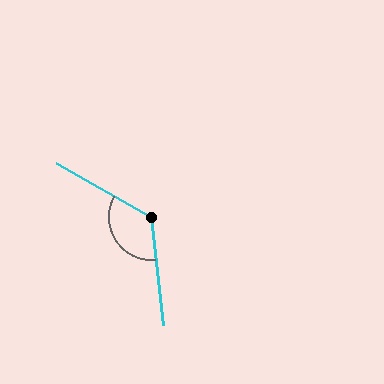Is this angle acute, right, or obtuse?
It is obtuse.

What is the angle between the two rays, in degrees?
Approximately 126 degrees.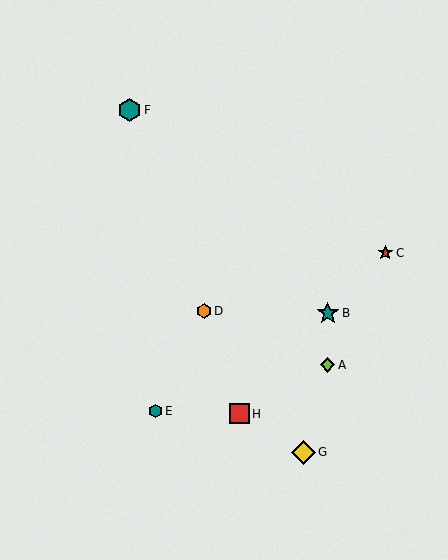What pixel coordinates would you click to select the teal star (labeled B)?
Click at (328, 313) to select the teal star B.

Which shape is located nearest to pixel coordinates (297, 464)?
The yellow diamond (labeled G) at (303, 452) is nearest to that location.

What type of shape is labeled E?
Shape E is a teal hexagon.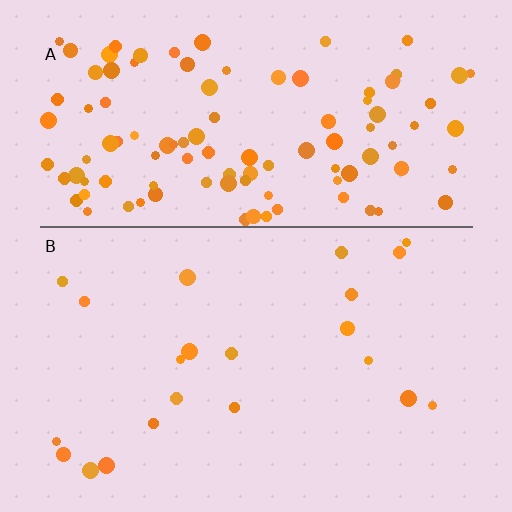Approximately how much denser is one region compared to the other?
Approximately 5.2× — region A over region B.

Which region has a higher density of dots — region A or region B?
A (the top).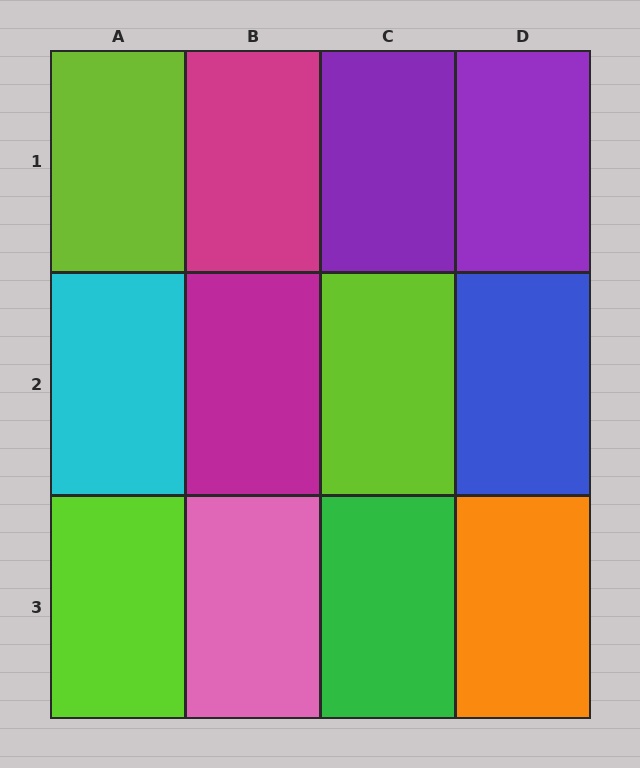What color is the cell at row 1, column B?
Magenta.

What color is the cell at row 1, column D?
Purple.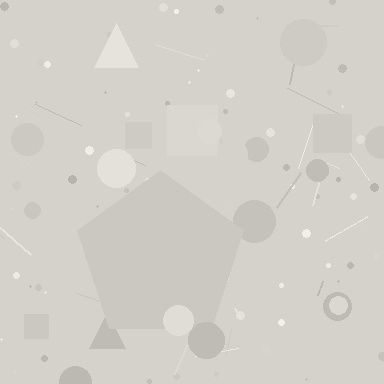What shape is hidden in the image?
A pentagon is hidden in the image.